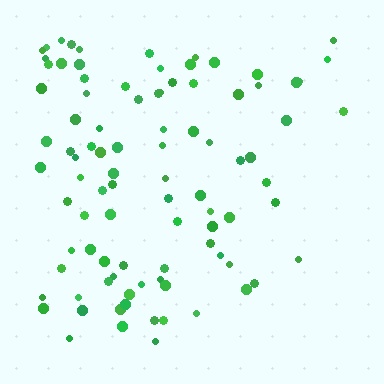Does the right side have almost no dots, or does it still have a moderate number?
Still a moderate number, just noticeably fewer than the left.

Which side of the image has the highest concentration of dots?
The left.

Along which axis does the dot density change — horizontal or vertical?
Horizontal.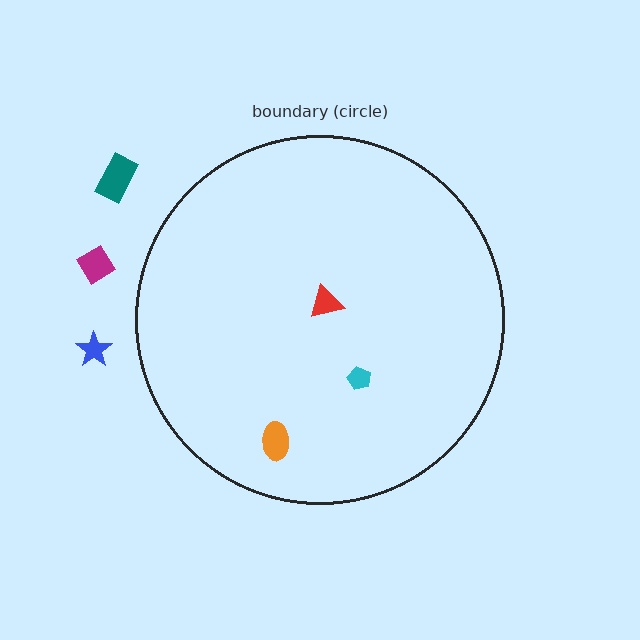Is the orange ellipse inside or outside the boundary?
Inside.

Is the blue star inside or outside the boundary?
Outside.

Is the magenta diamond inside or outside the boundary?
Outside.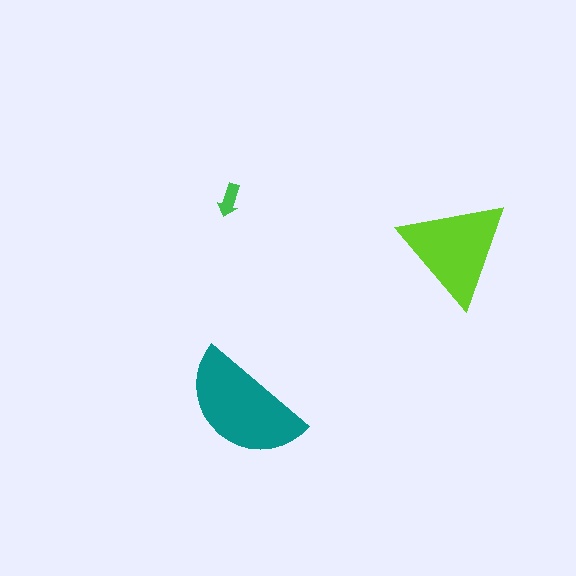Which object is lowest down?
The teal semicircle is bottommost.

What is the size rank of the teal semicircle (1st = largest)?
1st.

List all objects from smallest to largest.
The green arrow, the lime triangle, the teal semicircle.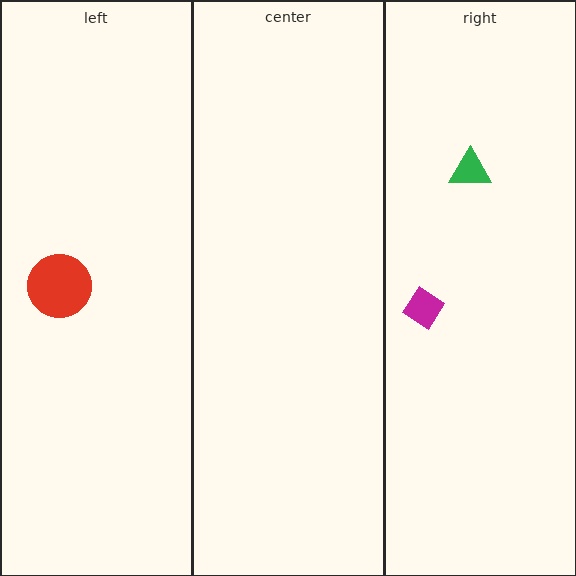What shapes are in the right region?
The green triangle, the magenta diamond.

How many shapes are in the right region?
2.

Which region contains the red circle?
The left region.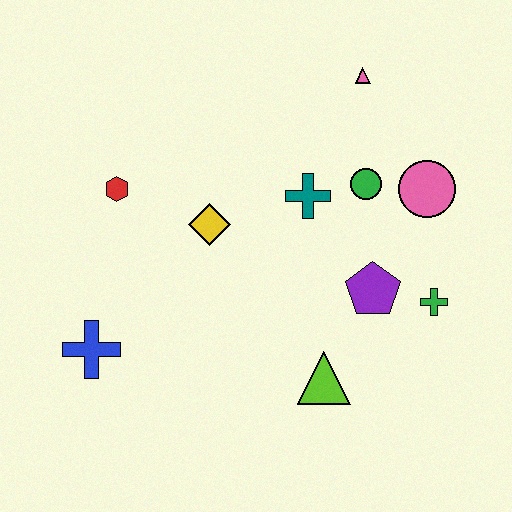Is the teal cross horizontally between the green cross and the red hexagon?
Yes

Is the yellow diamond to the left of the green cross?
Yes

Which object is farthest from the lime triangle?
The pink triangle is farthest from the lime triangle.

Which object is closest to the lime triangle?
The purple pentagon is closest to the lime triangle.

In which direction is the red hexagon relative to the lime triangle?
The red hexagon is to the left of the lime triangle.